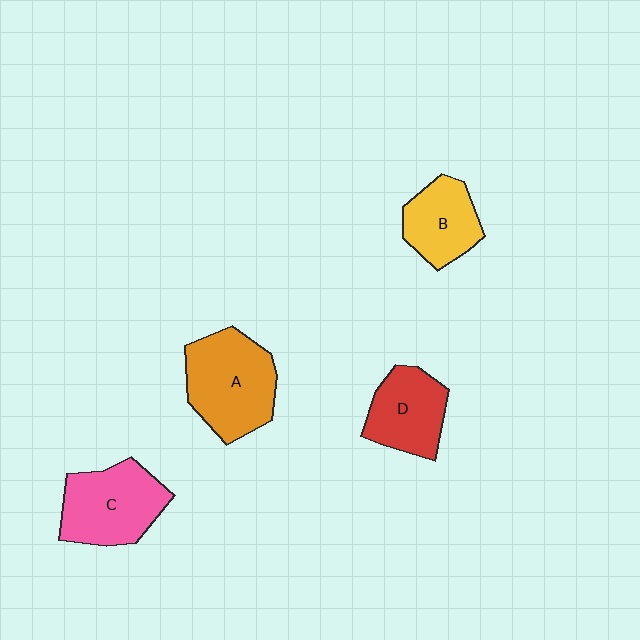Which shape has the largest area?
Shape A (orange).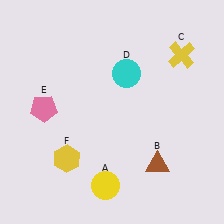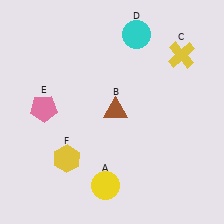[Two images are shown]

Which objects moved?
The objects that moved are: the brown triangle (B), the cyan circle (D).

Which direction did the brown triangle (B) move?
The brown triangle (B) moved up.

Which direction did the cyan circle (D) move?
The cyan circle (D) moved up.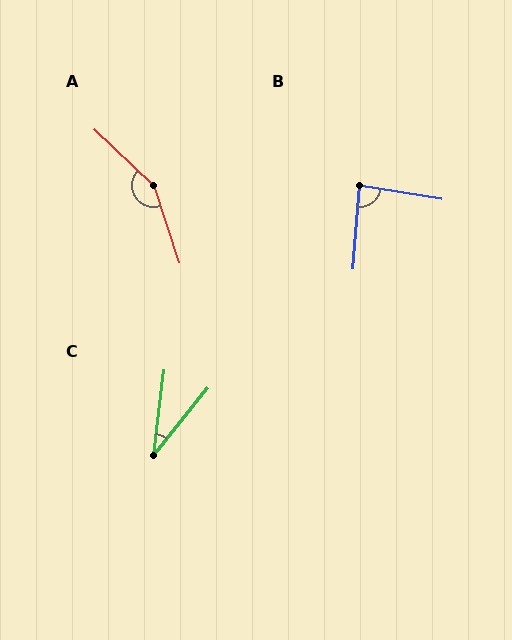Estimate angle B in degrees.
Approximately 85 degrees.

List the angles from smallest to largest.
C (32°), B (85°), A (152°).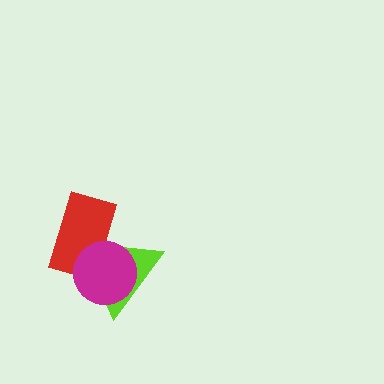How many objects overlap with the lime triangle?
2 objects overlap with the lime triangle.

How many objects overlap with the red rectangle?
2 objects overlap with the red rectangle.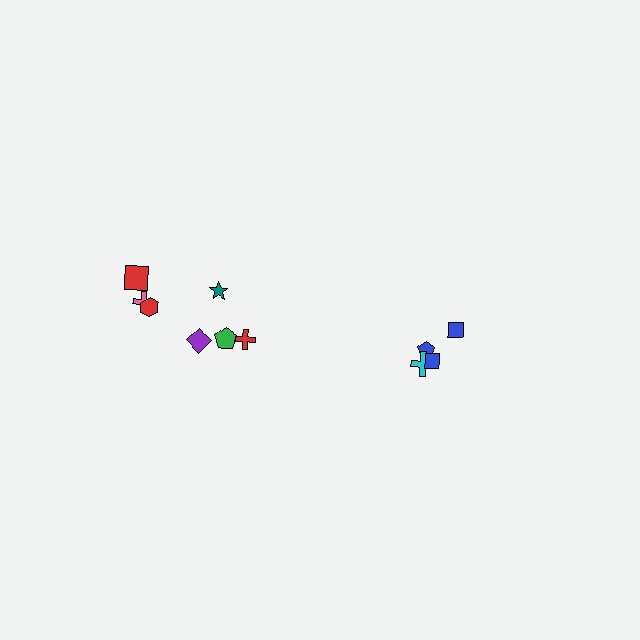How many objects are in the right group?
There are 4 objects.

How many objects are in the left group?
There are 7 objects.